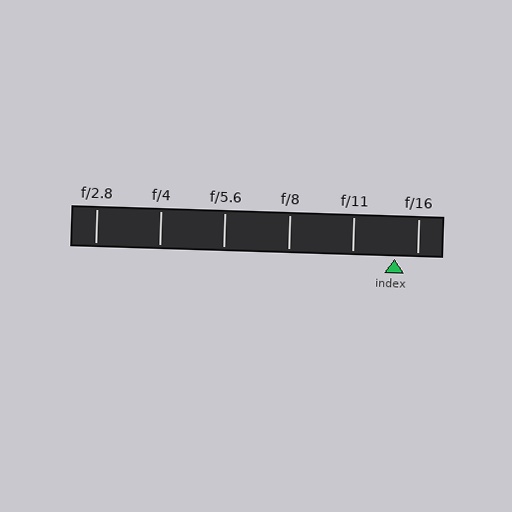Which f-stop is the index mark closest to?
The index mark is closest to f/16.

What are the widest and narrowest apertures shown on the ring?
The widest aperture shown is f/2.8 and the narrowest is f/16.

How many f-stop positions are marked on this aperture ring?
There are 6 f-stop positions marked.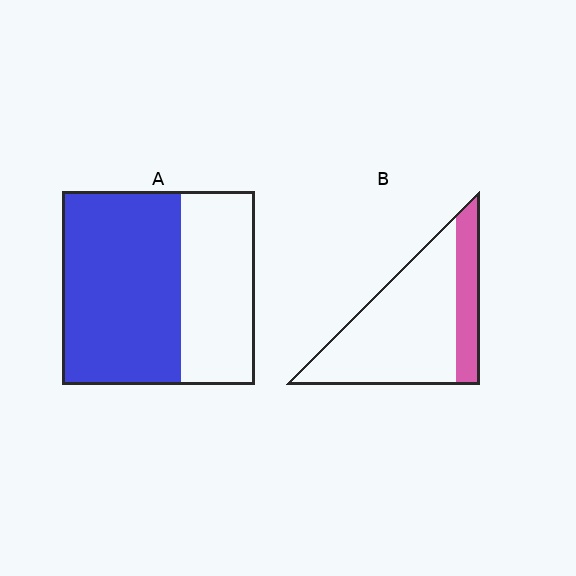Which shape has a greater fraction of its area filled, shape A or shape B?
Shape A.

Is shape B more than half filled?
No.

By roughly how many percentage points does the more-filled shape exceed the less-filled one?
By roughly 40 percentage points (A over B).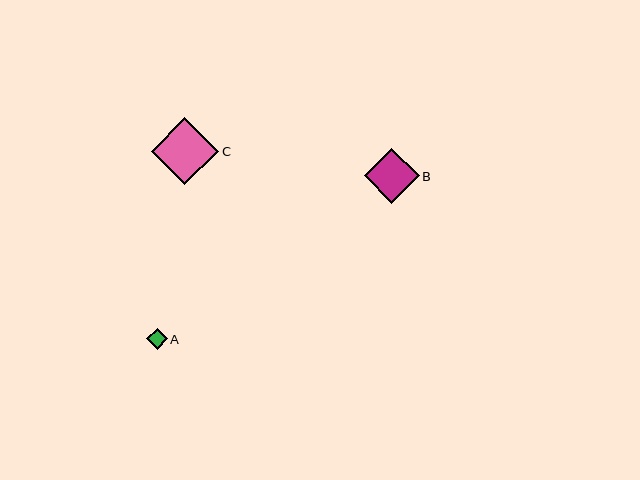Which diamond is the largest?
Diamond C is the largest with a size of approximately 68 pixels.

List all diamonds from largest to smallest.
From largest to smallest: C, B, A.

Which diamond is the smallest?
Diamond A is the smallest with a size of approximately 21 pixels.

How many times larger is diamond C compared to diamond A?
Diamond C is approximately 3.3 times the size of diamond A.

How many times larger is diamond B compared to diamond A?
Diamond B is approximately 2.7 times the size of diamond A.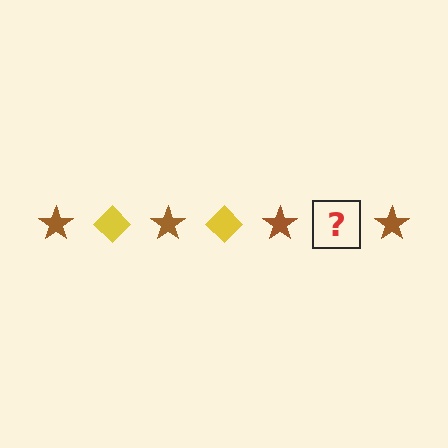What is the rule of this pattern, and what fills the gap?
The rule is that the pattern alternates between brown star and yellow diamond. The gap should be filled with a yellow diamond.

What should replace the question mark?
The question mark should be replaced with a yellow diamond.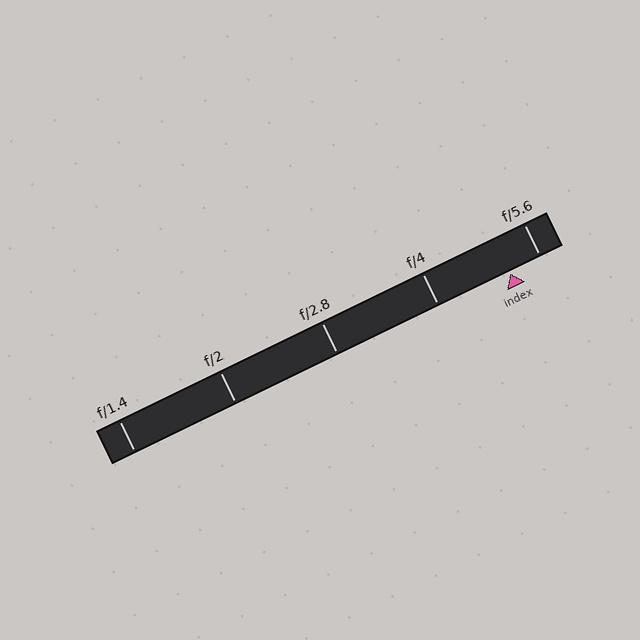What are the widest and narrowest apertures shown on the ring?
The widest aperture shown is f/1.4 and the narrowest is f/5.6.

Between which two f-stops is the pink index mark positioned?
The index mark is between f/4 and f/5.6.